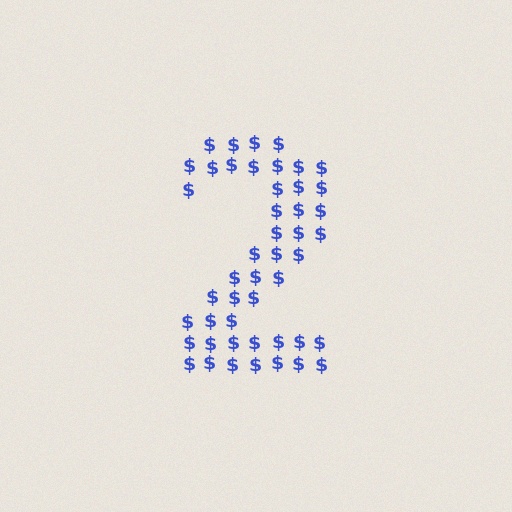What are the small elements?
The small elements are dollar signs.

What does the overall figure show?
The overall figure shows the digit 2.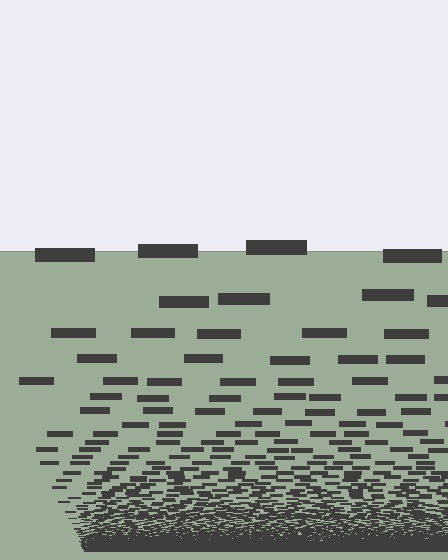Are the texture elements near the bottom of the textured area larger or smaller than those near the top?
Smaller. The gradient is inverted — elements near the bottom are smaller and denser.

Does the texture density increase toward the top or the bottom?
Density increases toward the bottom.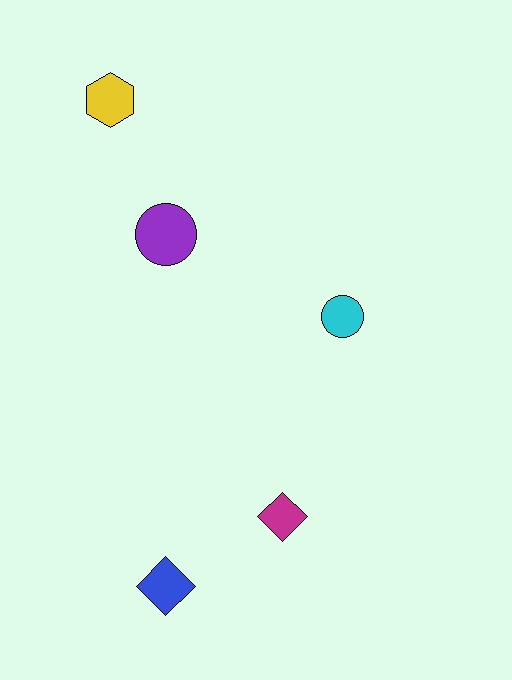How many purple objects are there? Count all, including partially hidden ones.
There is 1 purple object.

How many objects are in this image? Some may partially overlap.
There are 5 objects.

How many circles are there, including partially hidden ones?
There are 2 circles.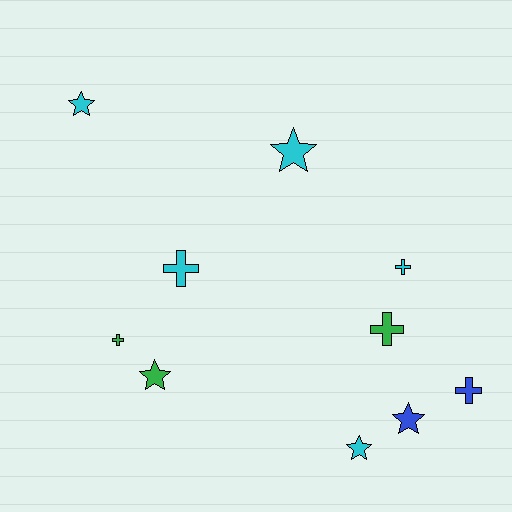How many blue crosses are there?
There is 1 blue cross.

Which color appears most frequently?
Cyan, with 5 objects.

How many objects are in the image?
There are 10 objects.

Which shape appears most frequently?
Cross, with 5 objects.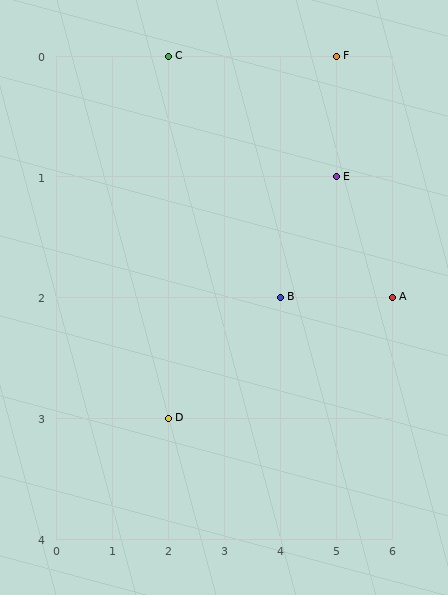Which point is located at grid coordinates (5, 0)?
Point F is at (5, 0).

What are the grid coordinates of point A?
Point A is at grid coordinates (6, 2).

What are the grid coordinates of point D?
Point D is at grid coordinates (2, 3).